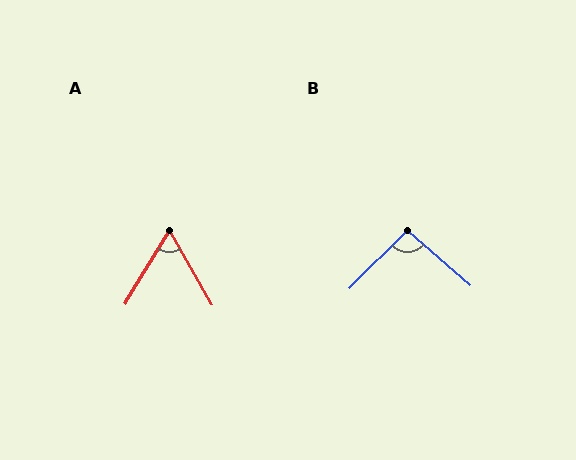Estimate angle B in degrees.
Approximately 94 degrees.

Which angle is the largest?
B, at approximately 94 degrees.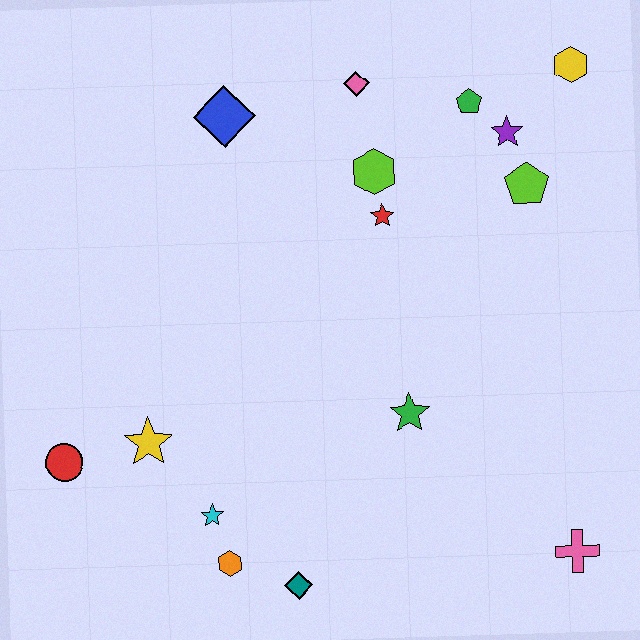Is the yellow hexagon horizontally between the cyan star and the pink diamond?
No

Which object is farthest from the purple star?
The red circle is farthest from the purple star.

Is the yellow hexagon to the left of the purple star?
No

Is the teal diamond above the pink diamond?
No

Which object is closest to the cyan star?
The orange hexagon is closest to the cyan star.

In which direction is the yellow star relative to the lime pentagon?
The yellow star is to the left of the lime pentagon.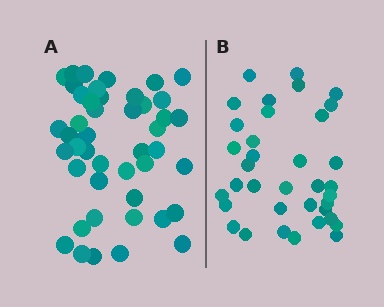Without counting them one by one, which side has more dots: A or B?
Region A (the left region) has more dots.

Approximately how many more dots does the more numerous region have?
Region A has roughly 8 or so more dots than region B.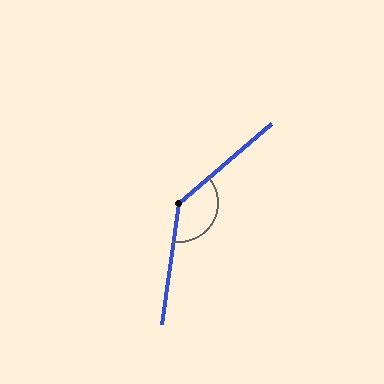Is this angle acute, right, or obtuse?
It is obtuse.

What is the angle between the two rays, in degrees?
Approximately 138 degrees.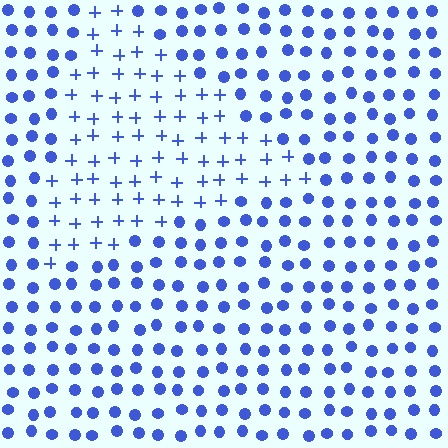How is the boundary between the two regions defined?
The boundary is defined by a change in element shape: plus signs inside vs. circles outside. All elements share the same color and spacing.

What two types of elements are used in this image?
The image uses plus signs inside the triangle region and circles outside it.